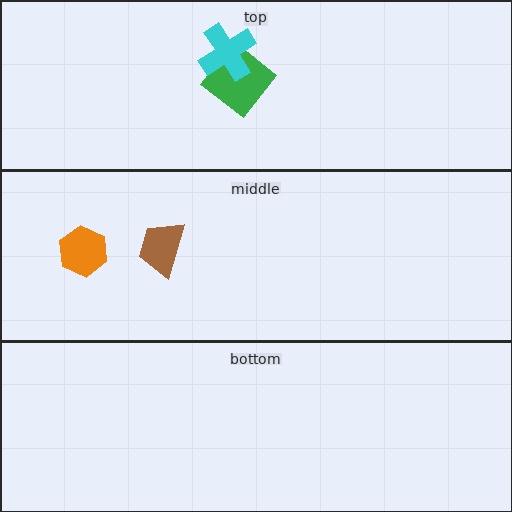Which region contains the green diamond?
The top region.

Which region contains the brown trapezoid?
The middle region.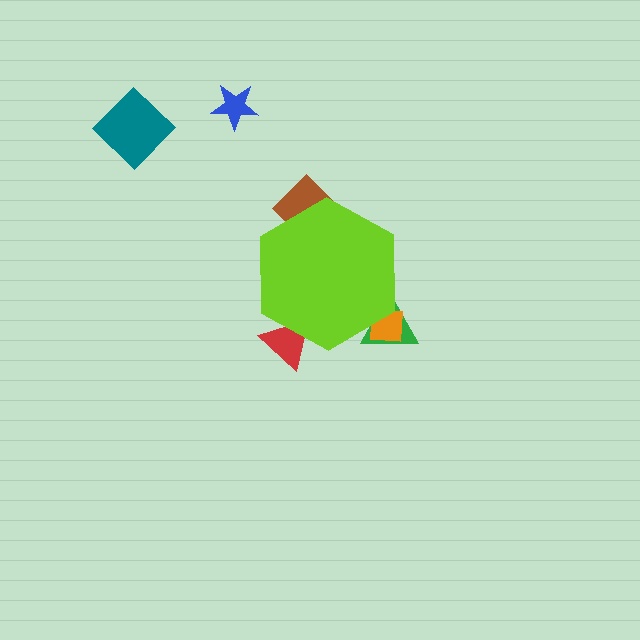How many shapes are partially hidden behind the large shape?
4 shapes are partially hidden.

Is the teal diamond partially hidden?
No, the teal diamond is fully visible.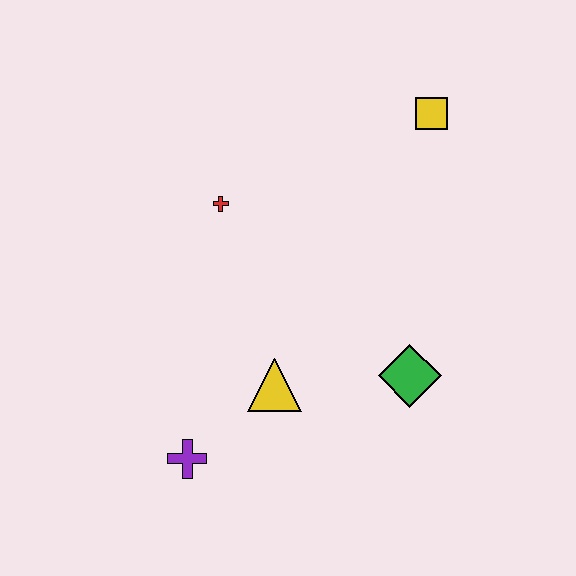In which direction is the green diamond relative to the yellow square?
The green diamond is below the yellow square.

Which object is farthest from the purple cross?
The yellow square is farthest from the purple cross.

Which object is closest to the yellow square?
The red cross is closest to the yellow square.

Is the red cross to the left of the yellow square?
Yes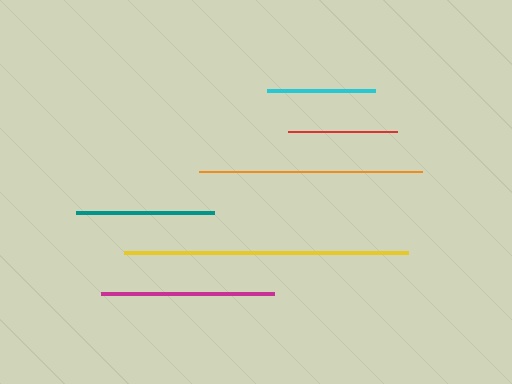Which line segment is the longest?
The yellow line is the longest at approximately 284 pixels.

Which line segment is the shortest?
The cyan line is the shortest at approximately 108 pixels.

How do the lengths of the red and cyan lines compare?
The red and cyan lines are approximately the same length.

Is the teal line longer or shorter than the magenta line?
The magenta line is longer than the teal line.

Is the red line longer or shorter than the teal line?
The teal line is longer than the red line.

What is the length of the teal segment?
The teal segment is approximately 138 pixels long.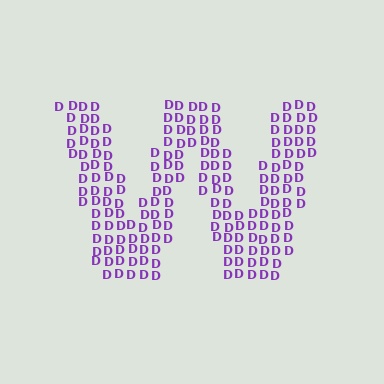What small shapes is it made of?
It is made of small letter D's.